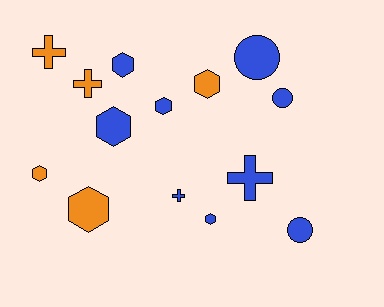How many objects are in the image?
There are 14 objects.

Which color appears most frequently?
Blue, with 9 objects.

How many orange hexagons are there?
There are 3 orange hexagons.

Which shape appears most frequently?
Hexagon, with 7 objects.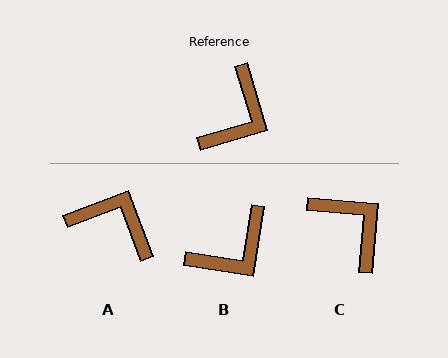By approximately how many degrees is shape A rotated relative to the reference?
Approximately 94 degrees counter-clockwise.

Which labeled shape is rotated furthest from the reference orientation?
A, about 94 degrees away.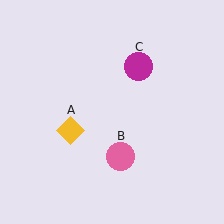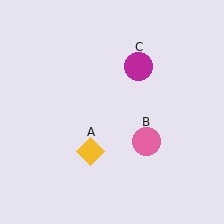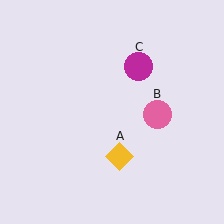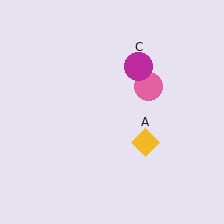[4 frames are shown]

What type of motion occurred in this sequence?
The yellow diamond (object A), pink circle (object B) rotated counterclockwise around the center of the scene.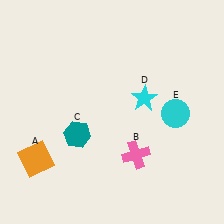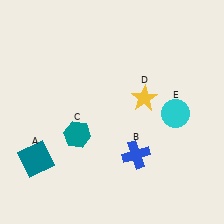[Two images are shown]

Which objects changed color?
A changed from orange to teal. B changed from pink to blue. D changed from cyan to yellow.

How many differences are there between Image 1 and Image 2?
There are 3 differences between the two images.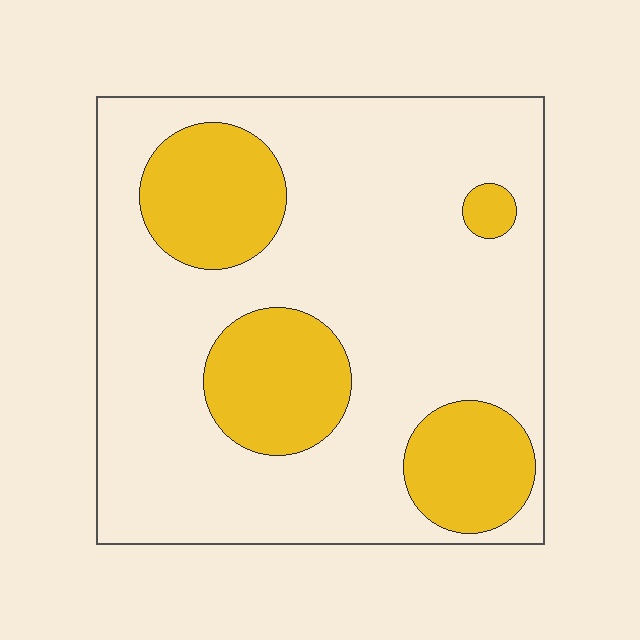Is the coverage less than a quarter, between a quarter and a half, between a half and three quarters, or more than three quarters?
Between a quarter and a half.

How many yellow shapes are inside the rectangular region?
4.